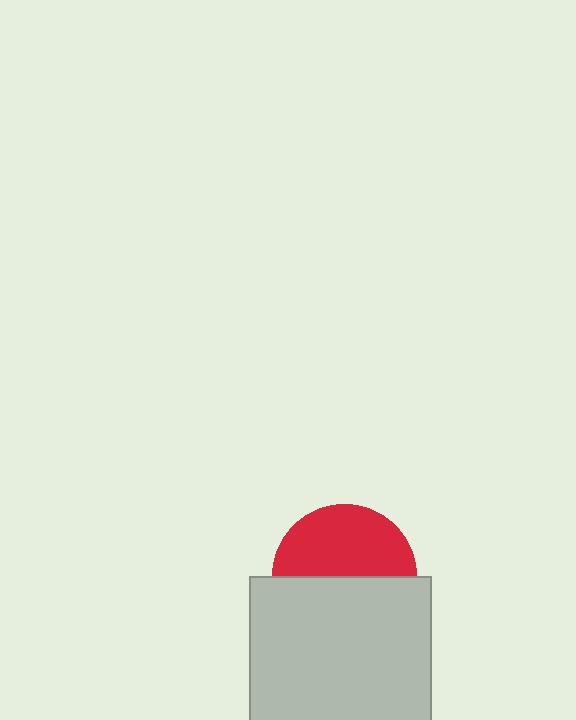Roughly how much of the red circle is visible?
About half of it is visible (roughly 49%).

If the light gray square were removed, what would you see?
You would see the complete red circle.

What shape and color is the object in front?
The object in front is a light gray square.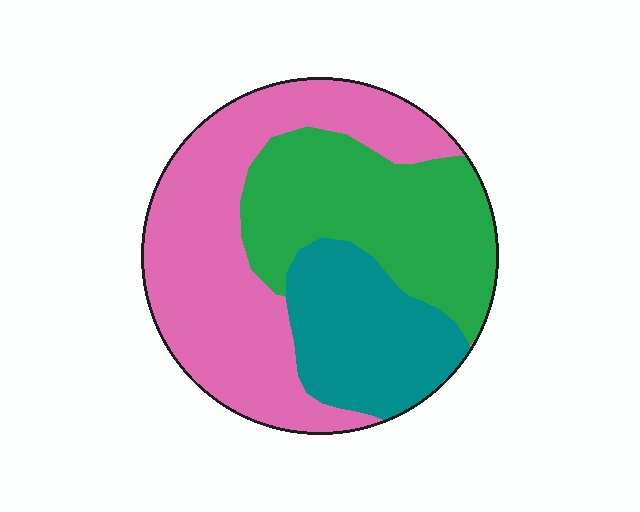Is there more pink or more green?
Pink.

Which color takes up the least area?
Teal, at roughly 20%.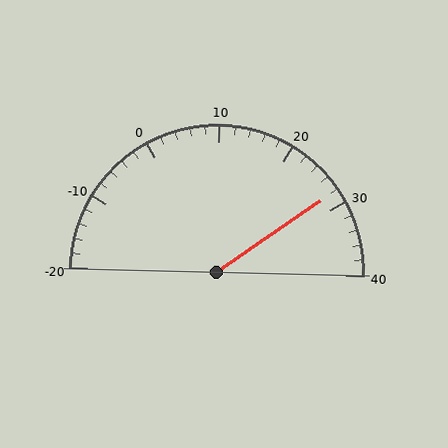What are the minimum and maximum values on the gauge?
The gauge ranges from -20 to 40.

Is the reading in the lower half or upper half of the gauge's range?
The reading is in the upper half of the range (-20 to 40).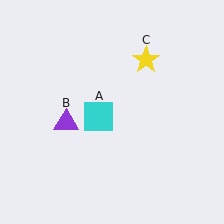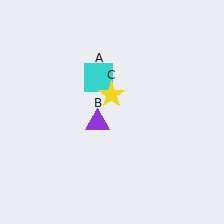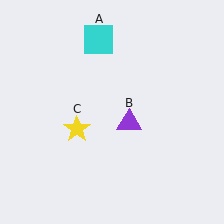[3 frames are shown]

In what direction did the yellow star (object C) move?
The yellow star (object C) moved down and to the left.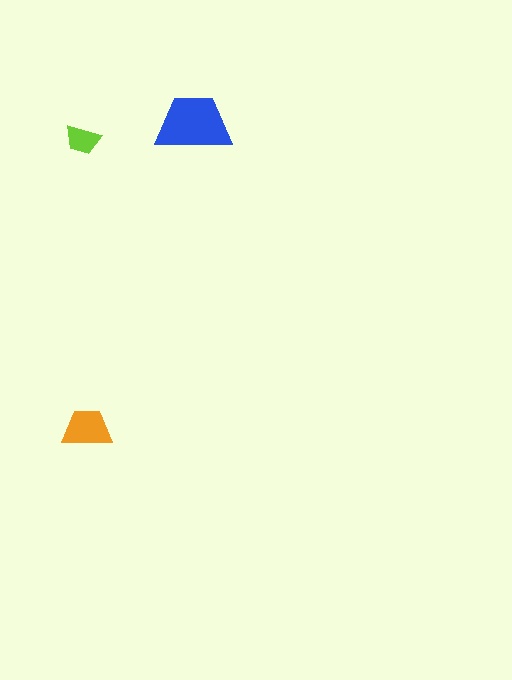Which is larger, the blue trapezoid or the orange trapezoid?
The blue one.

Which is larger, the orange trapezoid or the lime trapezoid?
The orange one.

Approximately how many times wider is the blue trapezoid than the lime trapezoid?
About 2 times wider.